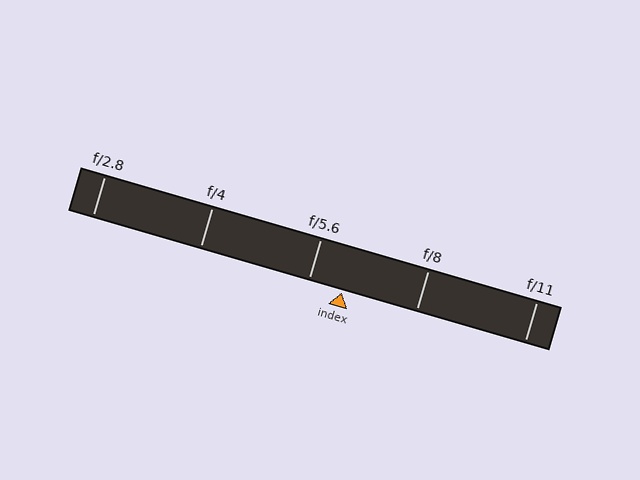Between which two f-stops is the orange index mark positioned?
The index mark is between f/5.6 and f/8.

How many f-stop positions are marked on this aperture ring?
There are 5 f-stop positions marked.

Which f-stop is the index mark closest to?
The index mark is closest to f/5.6.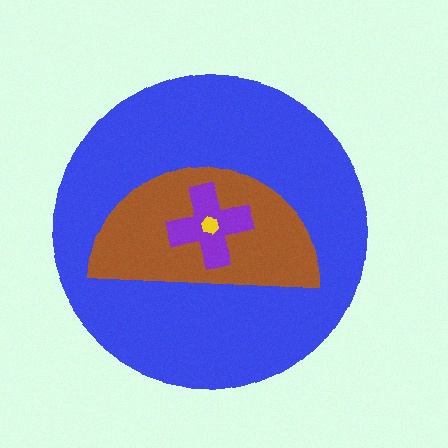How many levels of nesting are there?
4.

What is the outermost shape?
The blue circle.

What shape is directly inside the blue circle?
The brown semicircle.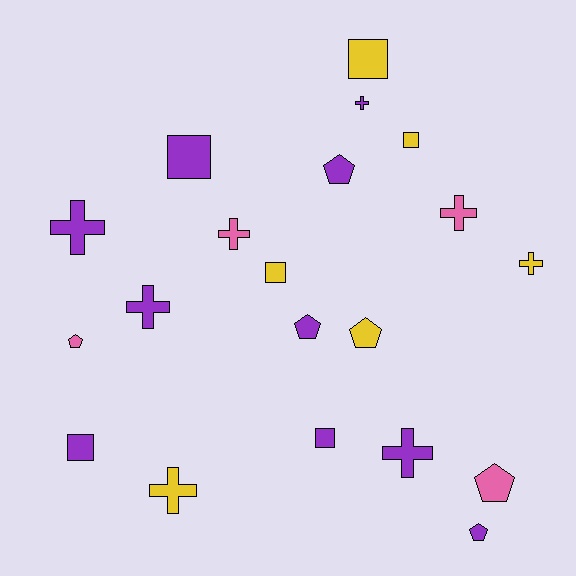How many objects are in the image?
There are 20 objects.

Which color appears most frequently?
Purple, with 10 objects.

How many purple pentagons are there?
There are 3 purple pentagons.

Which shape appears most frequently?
Cross, with 8 objects.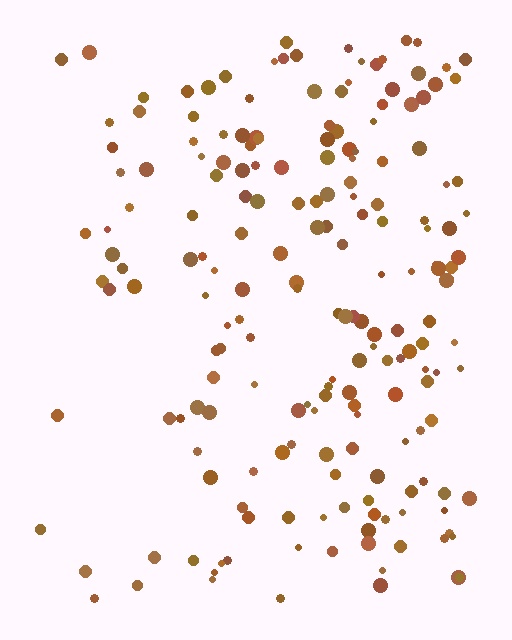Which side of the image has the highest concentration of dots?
The right.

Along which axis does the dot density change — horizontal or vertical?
Horizontal.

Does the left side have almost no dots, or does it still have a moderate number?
Still a moderate number, just noticeably fewer than the right.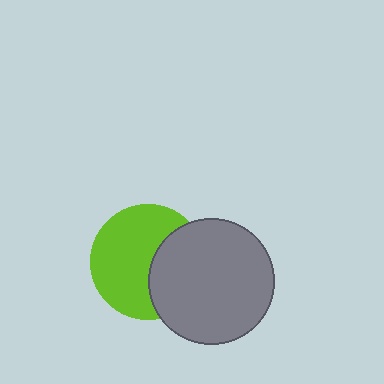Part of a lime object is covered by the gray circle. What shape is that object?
It is a circle.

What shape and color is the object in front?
The object in front is a gray circle.